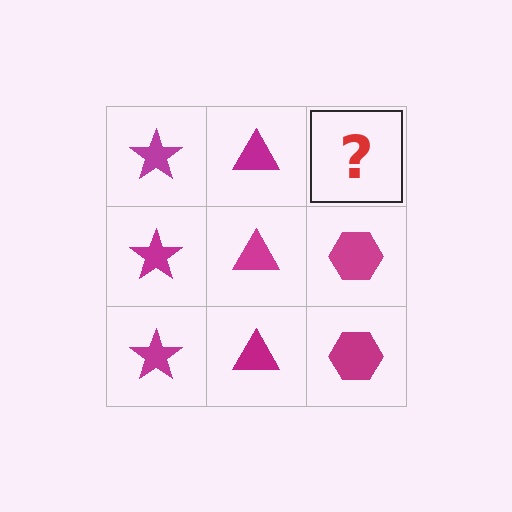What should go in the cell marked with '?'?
The missing cell should contain a magenta hexagon.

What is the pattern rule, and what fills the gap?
The rule is that each column has a consistent shape. The gap should be filled with a magenta hexagon.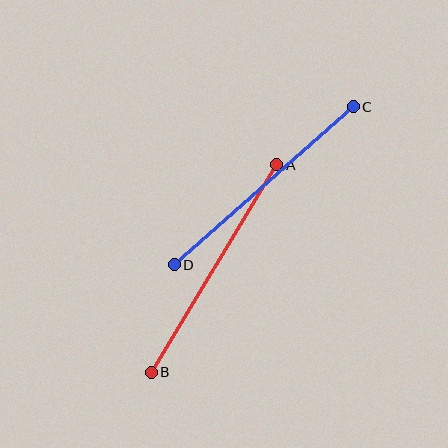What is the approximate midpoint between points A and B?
The midpoint is at approximately (214, 269) pixels.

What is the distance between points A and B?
The distance is approximately 242 pixels.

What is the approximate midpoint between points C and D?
The midpoint is at approximately (264, 186) pixels.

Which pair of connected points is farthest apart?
Points A and B are farthest apart.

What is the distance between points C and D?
The distance is approximately 239 pixels.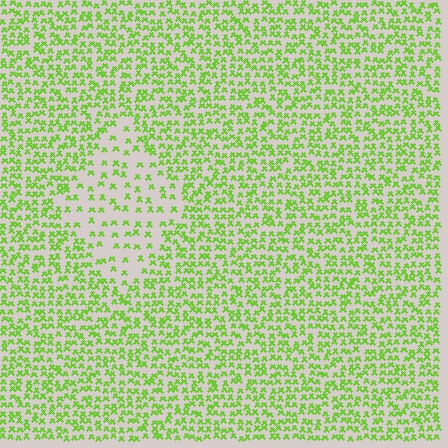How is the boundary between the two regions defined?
The boundary is defined by a change in element density (approximately 2.3x ratio). All elements are the same color, size, and shape.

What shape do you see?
I see a diamond.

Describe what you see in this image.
The image contains small lime elements arranged at two different densities. A diamond-shaped region is visible where the elements are less densely packed than the surrounding area.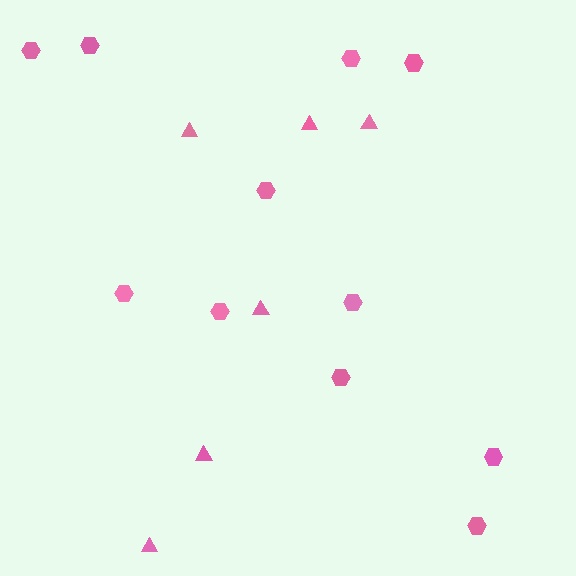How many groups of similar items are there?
There are 2 groups: one group of triangles (6) and one group of hexagons (11).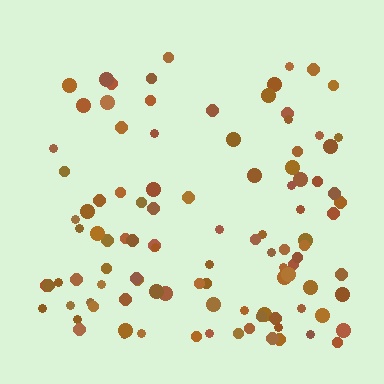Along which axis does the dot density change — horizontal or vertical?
Vertical.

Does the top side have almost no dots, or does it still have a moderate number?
Still a moderate number, just noticeably fewer than the bottom.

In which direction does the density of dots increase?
From top to bottom, with the bottom side densest.